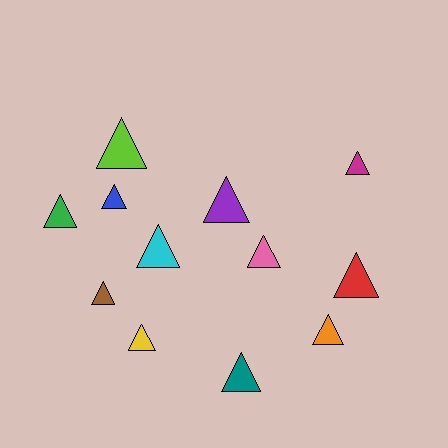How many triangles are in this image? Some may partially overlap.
There are 12 triangles.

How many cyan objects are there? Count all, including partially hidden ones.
There is 1 cyan object.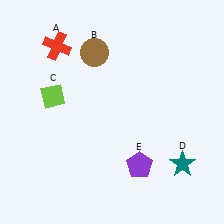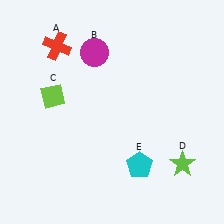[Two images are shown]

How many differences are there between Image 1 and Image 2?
There are 3 differences between the two images.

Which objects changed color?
B changed from brown to magenta. D changed from teal to lime. E changed from purple to cyan.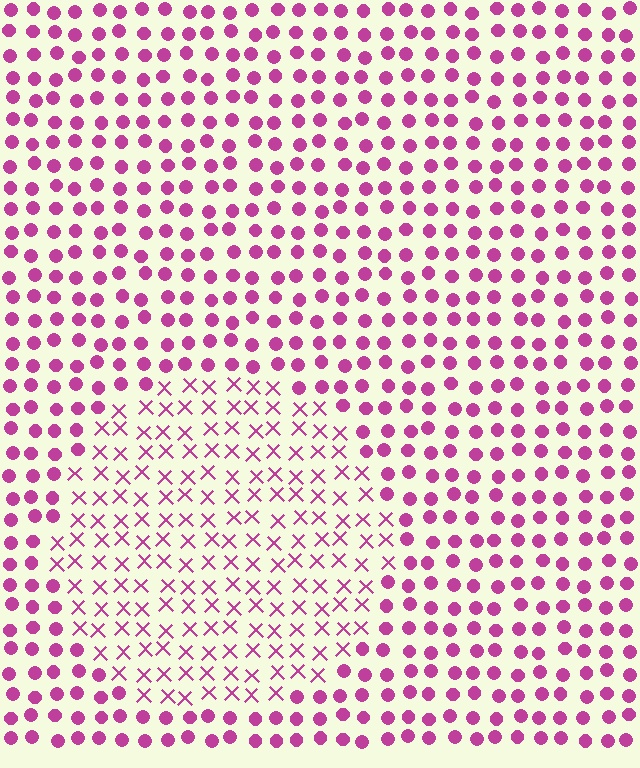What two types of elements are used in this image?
The image uses X marks inside the circle region and circles outside it.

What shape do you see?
I see a circle.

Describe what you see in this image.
The image is filled with small magenta elements arranged in a uniform grid. A circle-shaped region contains X marks, while the surrounding area contains circles. The boundary is defined purely by the change in element shape.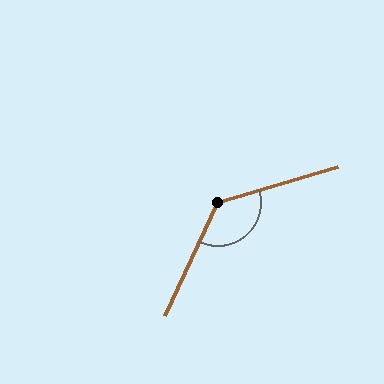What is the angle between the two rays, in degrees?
Approximately 132 degrees.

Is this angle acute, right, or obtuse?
It is obtuse.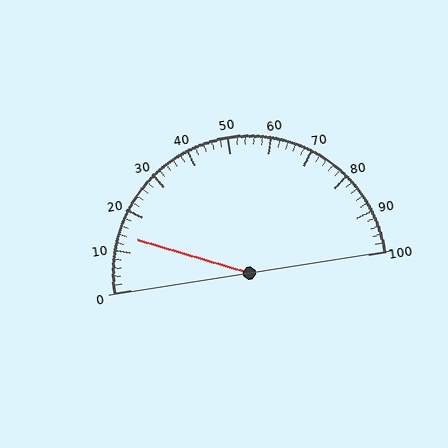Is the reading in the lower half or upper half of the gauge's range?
The reading is in the lower half of the range (0 to 100).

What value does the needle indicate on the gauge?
The needle indicates approximately 14.